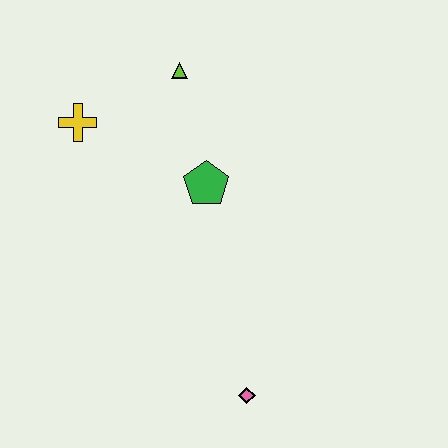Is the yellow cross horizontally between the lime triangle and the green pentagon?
No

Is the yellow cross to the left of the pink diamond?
Yes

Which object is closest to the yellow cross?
The lime triangle is closest to the yellow cross.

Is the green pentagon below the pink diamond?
No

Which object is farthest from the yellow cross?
The pink diamond is farthest from the yellow cross.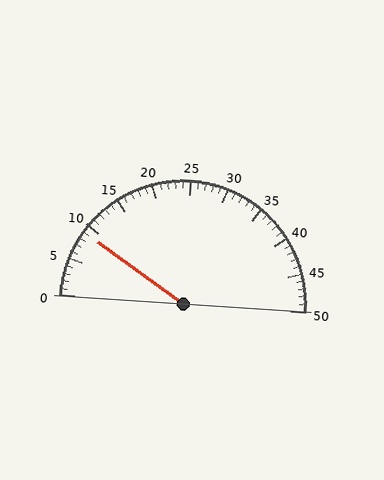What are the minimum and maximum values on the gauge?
The gauge ranges from 0 to 50.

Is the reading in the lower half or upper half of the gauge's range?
The reading is in the lower half of the range (0 to 50).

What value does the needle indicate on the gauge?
The needle indicates approximately 9.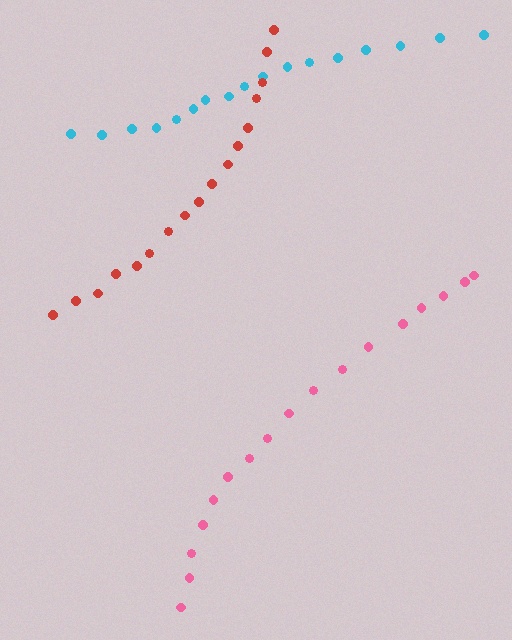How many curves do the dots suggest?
There are 3 distinct paths.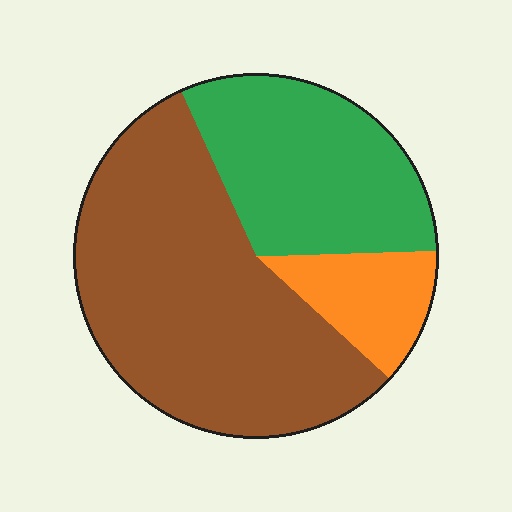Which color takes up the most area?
Brown, at roughly 55%.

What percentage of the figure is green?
Green covers roughly 30% of the figure.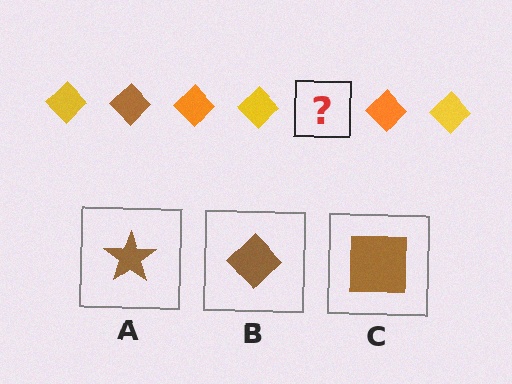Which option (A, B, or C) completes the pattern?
B.